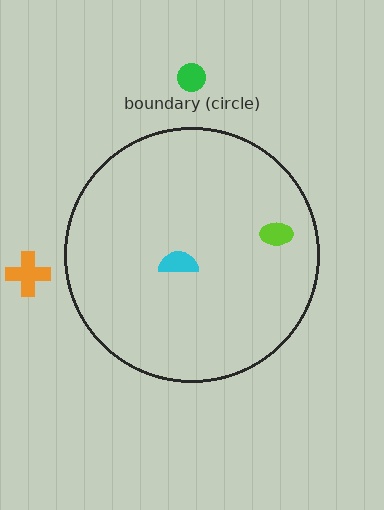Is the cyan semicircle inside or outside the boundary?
Inside.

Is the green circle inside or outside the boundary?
Outside.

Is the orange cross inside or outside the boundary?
Outside.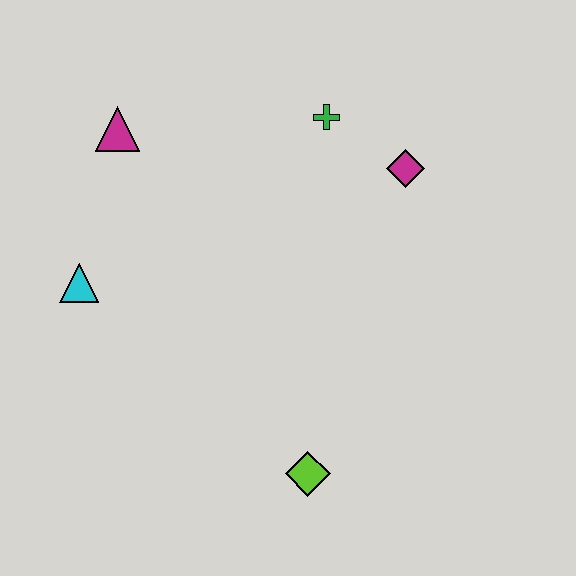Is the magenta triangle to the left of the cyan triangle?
No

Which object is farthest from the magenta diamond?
The cyan triangle is farthest from the magenta diamond.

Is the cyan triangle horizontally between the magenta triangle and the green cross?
No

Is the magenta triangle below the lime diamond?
No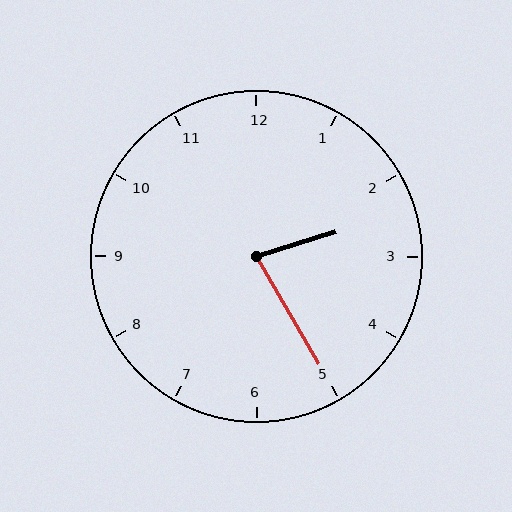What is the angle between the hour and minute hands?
Approximately 78 degrees.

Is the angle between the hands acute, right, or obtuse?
It is acute.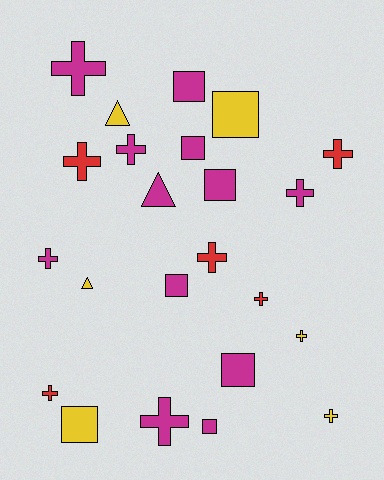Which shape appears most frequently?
Cross, with 12 objects.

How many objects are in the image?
There are 23 objects.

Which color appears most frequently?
Magenta, with 12 objects.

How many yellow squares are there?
There are 2 yellow squares.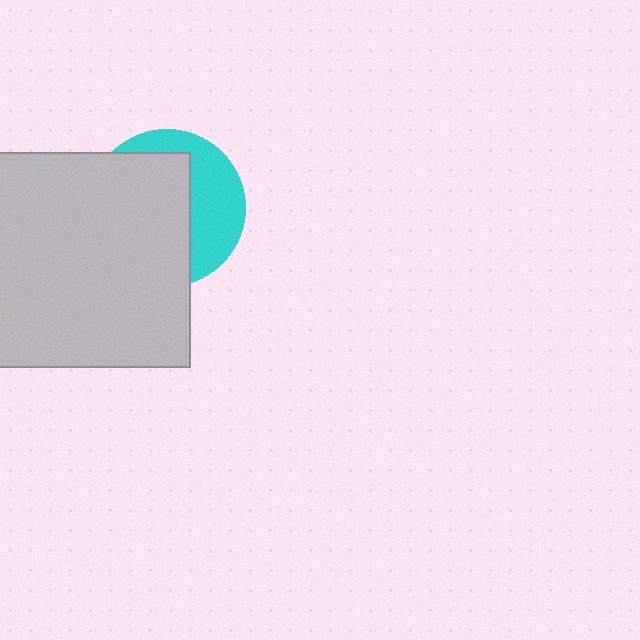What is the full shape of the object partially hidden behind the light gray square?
The partially hidden object is a cyan circle.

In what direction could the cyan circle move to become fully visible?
The cyan circle could move right. That would shift it out from behind the light gray square entirely.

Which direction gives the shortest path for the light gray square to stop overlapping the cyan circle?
Moving left gives the shortest separation.